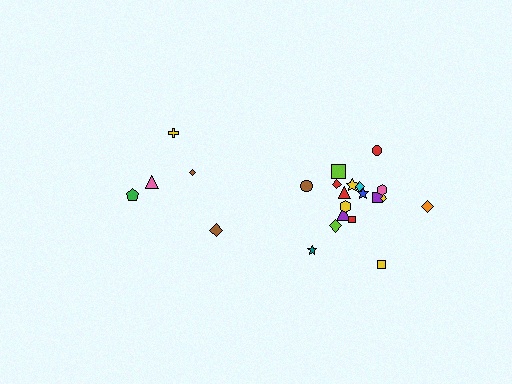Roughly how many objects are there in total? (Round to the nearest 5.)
Roughly 25 objects in total.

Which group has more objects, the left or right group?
The right group.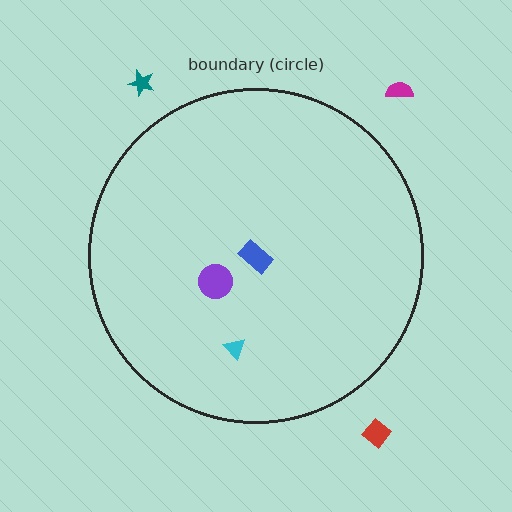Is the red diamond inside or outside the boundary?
Outside.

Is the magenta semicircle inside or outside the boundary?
Outside.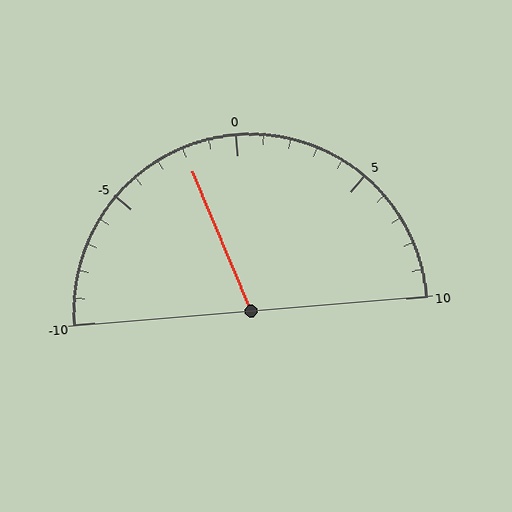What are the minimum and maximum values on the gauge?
The gauge ranges from -10 to 10.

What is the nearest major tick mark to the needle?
The nearest major tick mark is 0.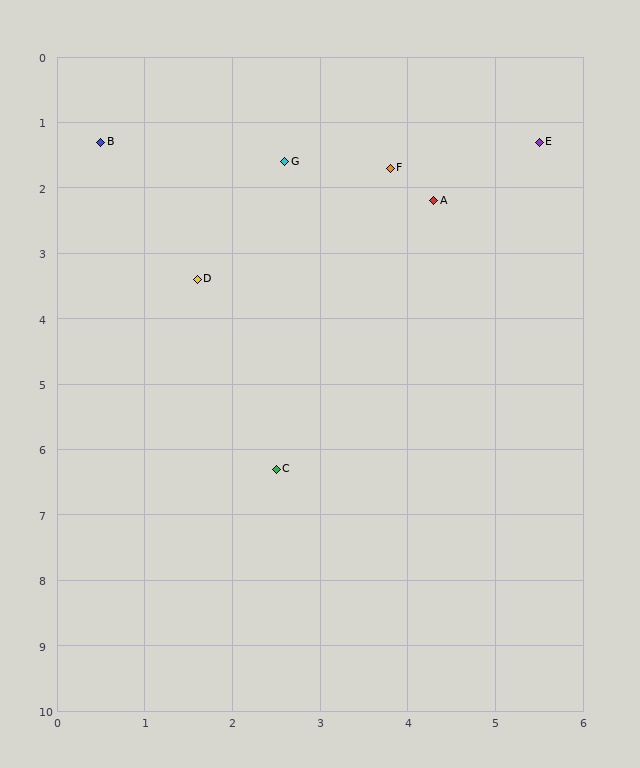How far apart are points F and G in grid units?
Points F and G are about 1.2 grid units apart.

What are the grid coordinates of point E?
Point E is at approximately (5.5, 1.3).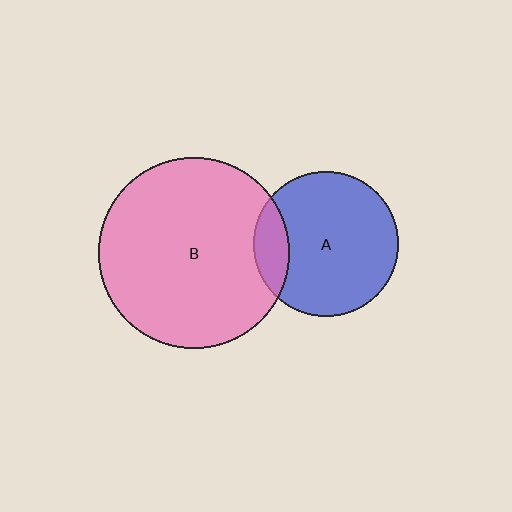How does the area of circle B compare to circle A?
Approximately 1.7 times.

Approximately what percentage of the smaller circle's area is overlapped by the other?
Approximately 15%.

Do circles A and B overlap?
Yes.